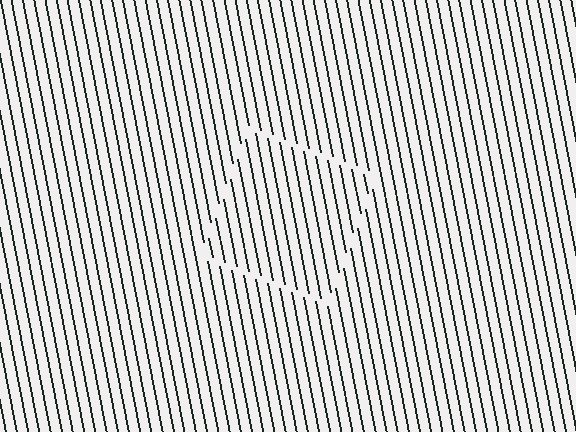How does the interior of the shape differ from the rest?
The interior of the shape contains the same grating, shifted by half a period — the contour is defined by the phase discontinuity where line-ends from the inner and outer gratings abut.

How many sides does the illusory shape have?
4 sides — the line-ends trace a square.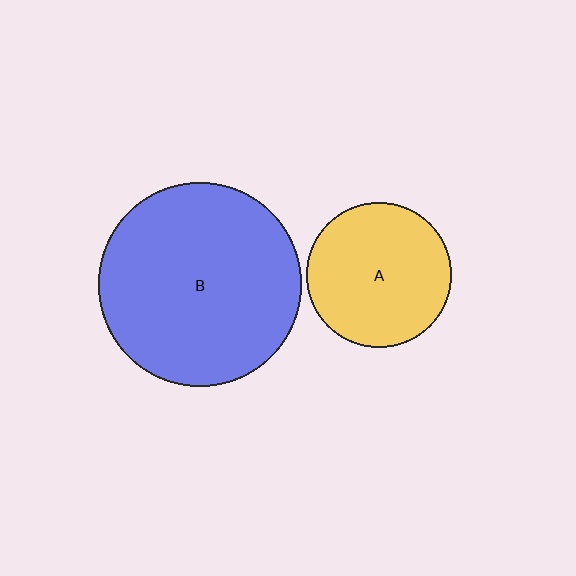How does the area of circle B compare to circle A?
Approximately 2.0 times.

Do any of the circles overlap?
No, none of the circles overlap.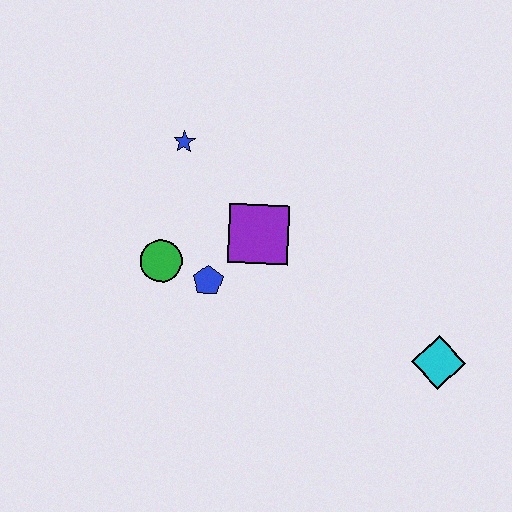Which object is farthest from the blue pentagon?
The cyan diamond is farthest from the blue pentagon.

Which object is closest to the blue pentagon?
The green circle is closest to the blue pentagon.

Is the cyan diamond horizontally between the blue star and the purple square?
No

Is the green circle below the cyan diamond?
No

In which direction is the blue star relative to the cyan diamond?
The blue star is to the left of the cyan diamond.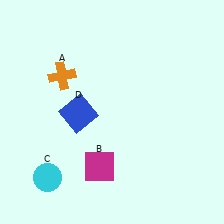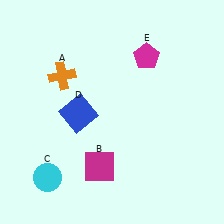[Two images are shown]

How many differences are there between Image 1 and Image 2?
There is 1 difference between the two images.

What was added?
A magenta pentagon (E) was added in Image 2.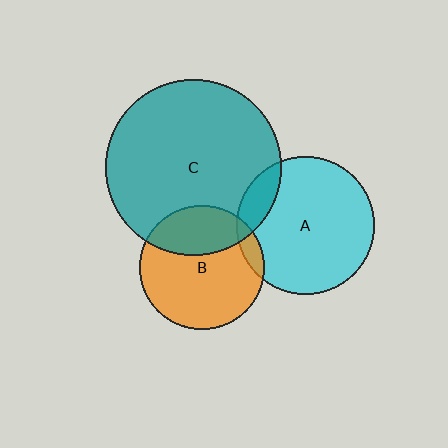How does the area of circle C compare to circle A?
Approximately 1.6 times.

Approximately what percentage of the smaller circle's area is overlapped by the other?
Approximately 30%.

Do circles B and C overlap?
Yes.